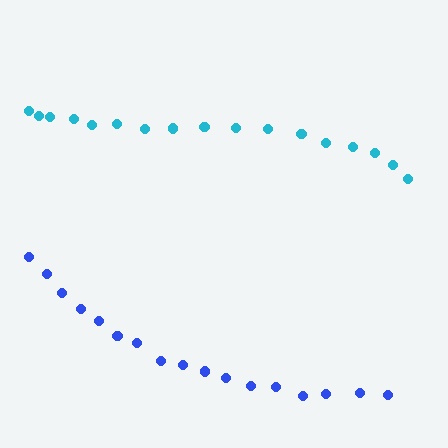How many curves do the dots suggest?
There are 2 distinct paths.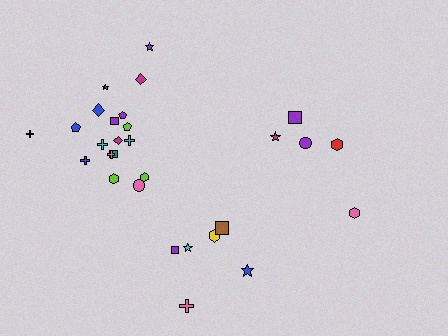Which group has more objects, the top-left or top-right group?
The top-left group.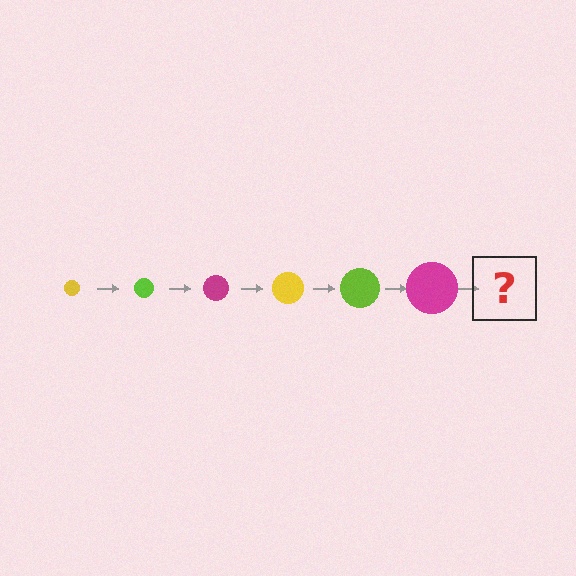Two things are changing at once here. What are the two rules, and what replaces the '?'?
The two rules are that the circle grows larger each step and the color cycles through yellow, lime, and magenta. The '?' should be a yellow circle, larger than the previous one.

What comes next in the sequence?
The next element should be a yellow circle, larger than the previous one.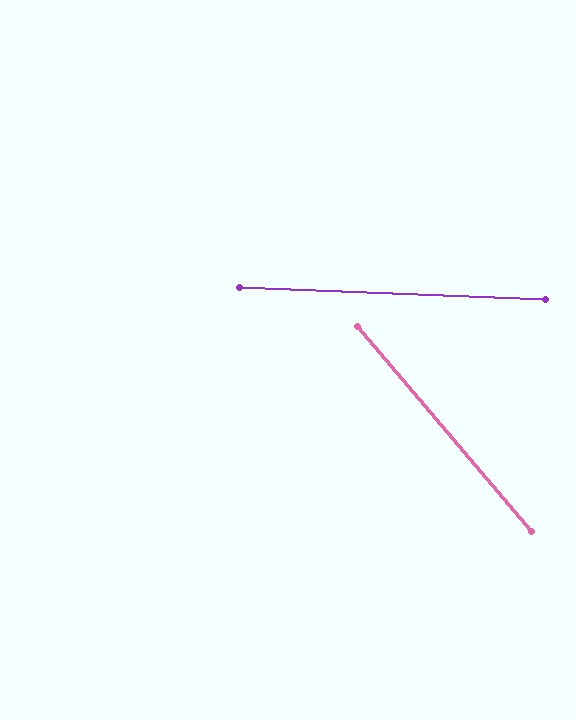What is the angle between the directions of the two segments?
Approximately 47 degrees.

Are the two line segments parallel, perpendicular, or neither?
Neither parallel nor perpendicular — they differ by about 47°.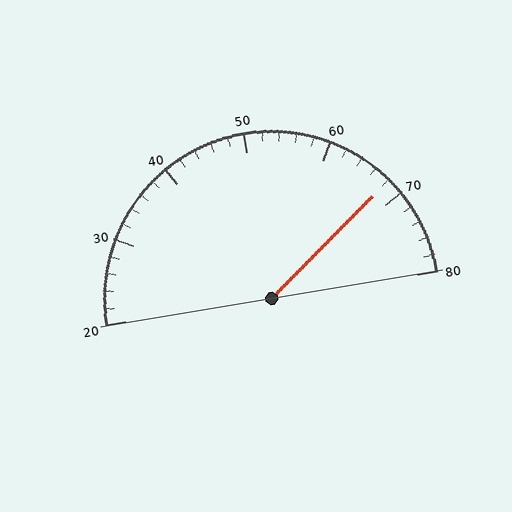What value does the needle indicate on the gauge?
The needle indicates approximately 68.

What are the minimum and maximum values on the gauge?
The gauge ranges from 20 to 80.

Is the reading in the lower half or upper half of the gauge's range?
The reading is in the upper half of the range (20 to 80).